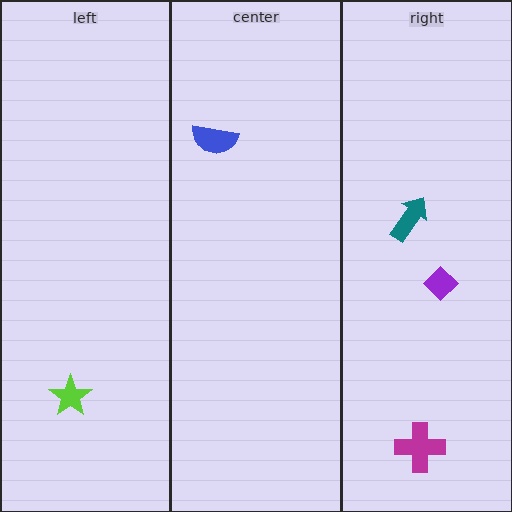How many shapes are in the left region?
1.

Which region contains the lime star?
The left region.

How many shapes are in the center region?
1.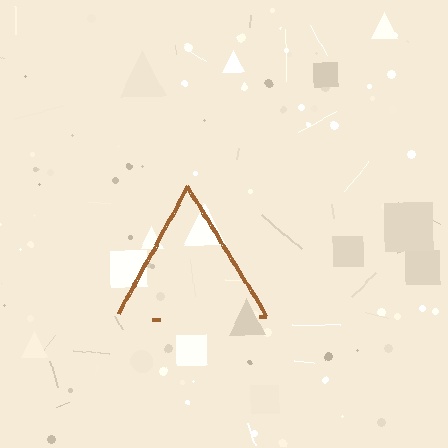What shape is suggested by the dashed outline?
The dashed outline suggests a triangle.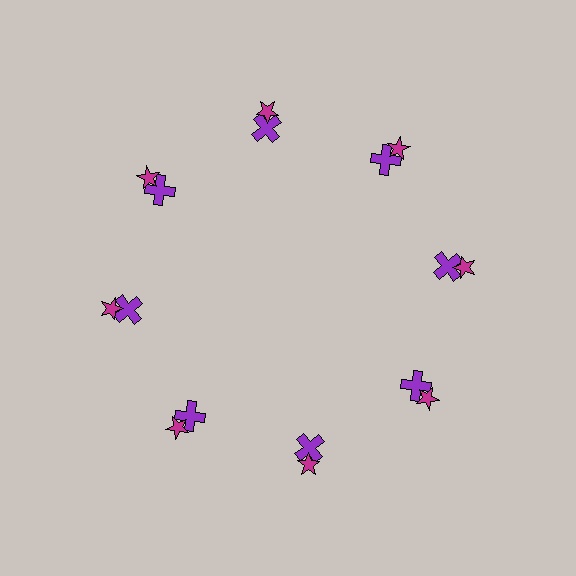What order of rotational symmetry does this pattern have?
This pattern has 8-fold rotational symmetry.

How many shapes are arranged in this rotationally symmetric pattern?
There are 16 shapes, arranged in 8 groups of 2.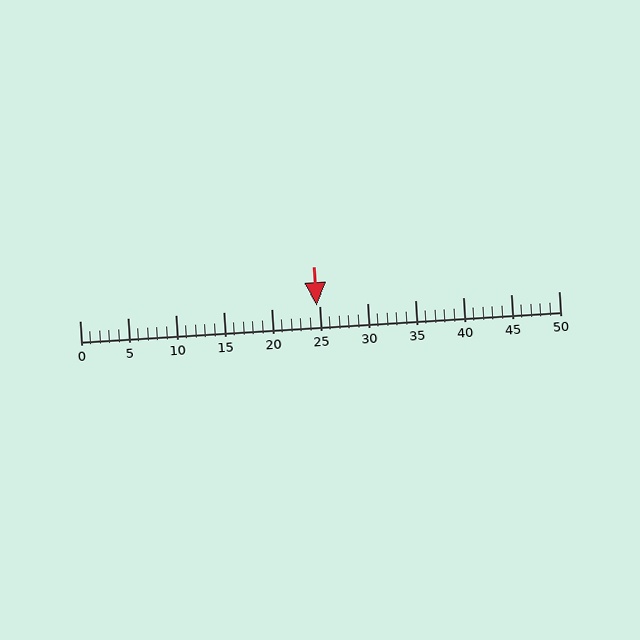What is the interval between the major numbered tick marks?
The major tick marks are spaced 5 units apart.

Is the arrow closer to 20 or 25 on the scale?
The arrow is closer to 25.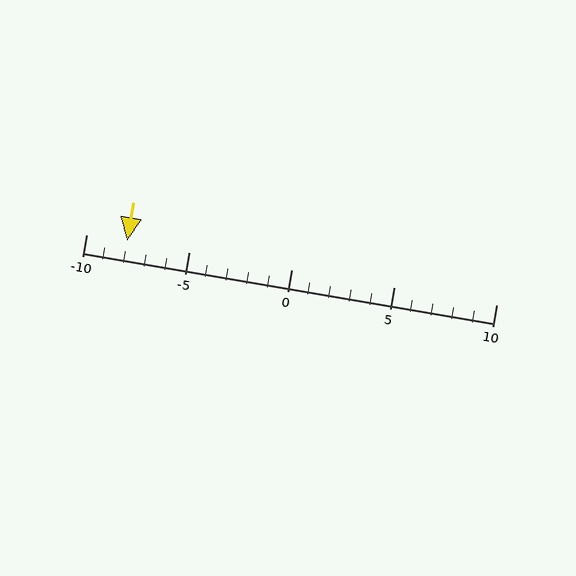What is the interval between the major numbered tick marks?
The major tick marks are spaced 5 units apart.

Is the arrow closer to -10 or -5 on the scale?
The arrow is closer to -10.